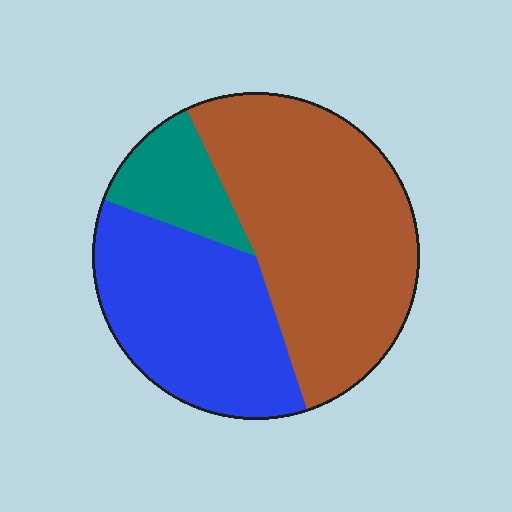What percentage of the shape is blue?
Blue covers about 35% of the shape.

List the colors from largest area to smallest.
From largest to smallest: brown, blue, teal.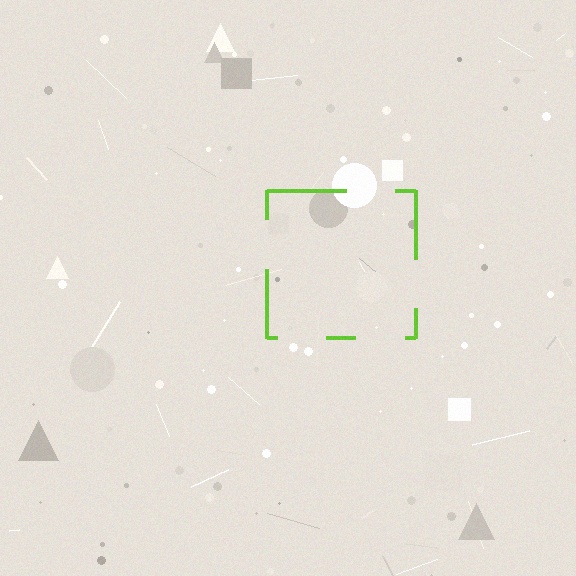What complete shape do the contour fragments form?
The contour fragments form a square.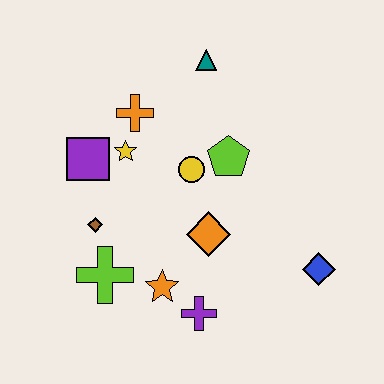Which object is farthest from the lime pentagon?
The lime cross is farthest from the lime pentagon.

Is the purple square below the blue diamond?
No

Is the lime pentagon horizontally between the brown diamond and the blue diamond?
Yes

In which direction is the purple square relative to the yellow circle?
The purple square is to the left of the yellow circle.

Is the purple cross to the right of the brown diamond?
Yes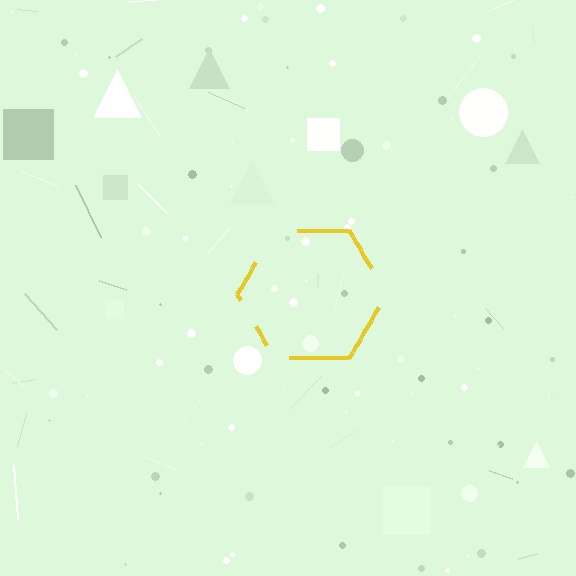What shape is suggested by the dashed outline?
The dashed outline suggests a hexagon.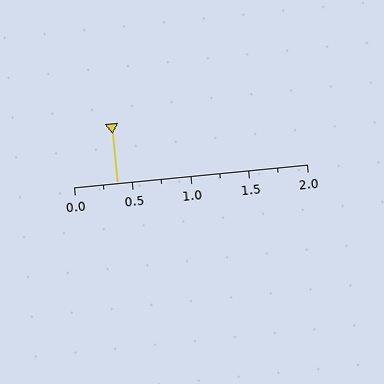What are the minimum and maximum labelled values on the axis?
The axis runs from 0.0 to 2.0.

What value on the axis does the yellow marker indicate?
The marker indicates approximately 0.38.